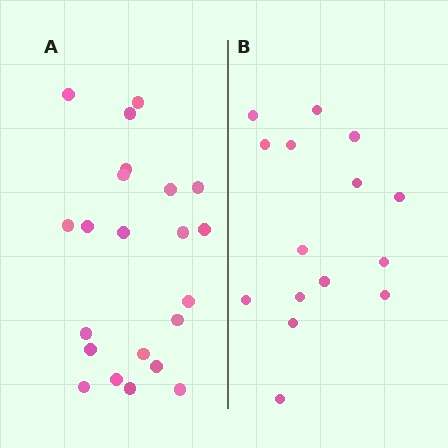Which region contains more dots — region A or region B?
Region A (the left region) has more dots.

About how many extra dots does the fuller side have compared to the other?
Region A has roughly 8 or so more dots than region B.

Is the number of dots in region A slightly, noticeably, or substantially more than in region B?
Region A has substantially more. The ratio is roughly 1.5 to 1.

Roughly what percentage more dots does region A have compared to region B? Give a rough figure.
About 45% more.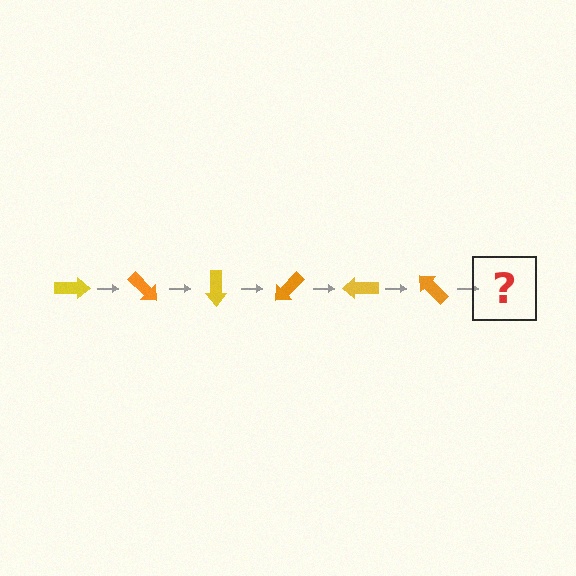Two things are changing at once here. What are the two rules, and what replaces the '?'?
The two rules are that it rotates 45 degrees each step and the color cycles through yellow and orange. The '?' should be a yellow arrow, rotated 270 degrees from the start.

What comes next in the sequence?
The next element should be a yellow arrow, rotated 270 degrees from the start.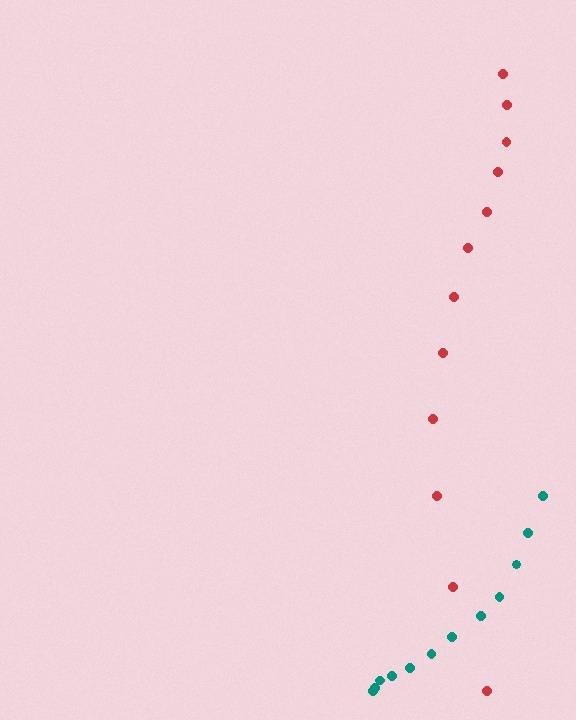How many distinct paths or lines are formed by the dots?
There are 2 distinct paths.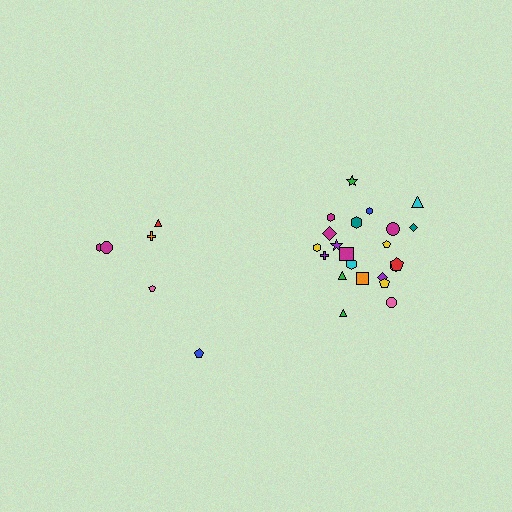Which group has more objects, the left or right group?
The right group.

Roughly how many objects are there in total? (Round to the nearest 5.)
Roughly 30 objects in total.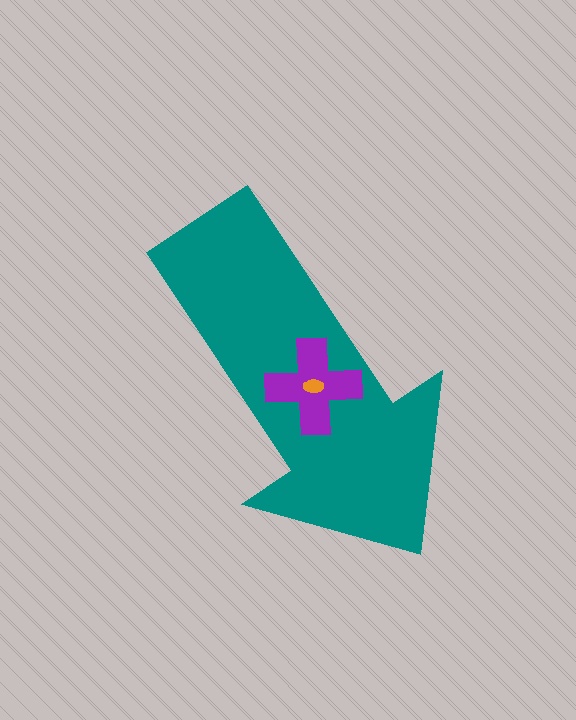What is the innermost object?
The orange ellipse.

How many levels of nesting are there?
3.